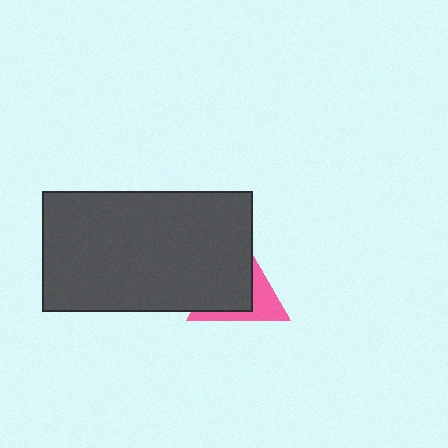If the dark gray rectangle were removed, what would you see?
You would see the complete pink triangle.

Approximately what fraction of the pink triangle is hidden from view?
Roughly 61% of the pink triangle is hidden behind the dark gray rectangle.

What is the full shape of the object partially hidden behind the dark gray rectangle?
The partially hidden object is a pink triangle.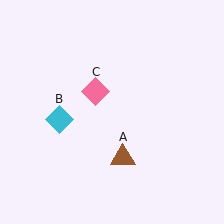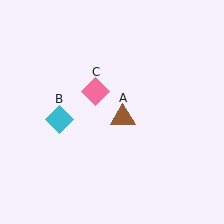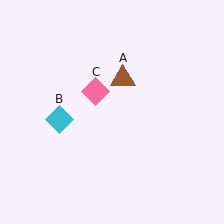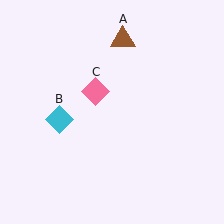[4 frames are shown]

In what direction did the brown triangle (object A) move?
The brown triangle (object A) moved up.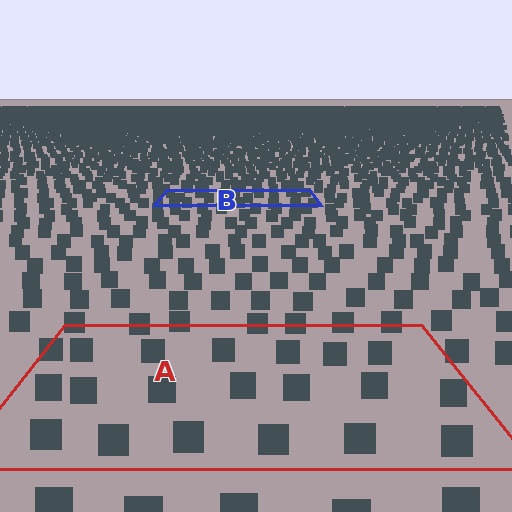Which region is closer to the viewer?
Region A is closer. The texture elements there are larger and more spread out.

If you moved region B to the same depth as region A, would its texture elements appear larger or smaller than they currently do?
They would appear larger. At a closer depth, the same texture elements are projected at a bigger on-screen size.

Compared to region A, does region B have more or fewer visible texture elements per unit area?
Region B has more texture elements per unit area — they are packed more densely because it is farther away.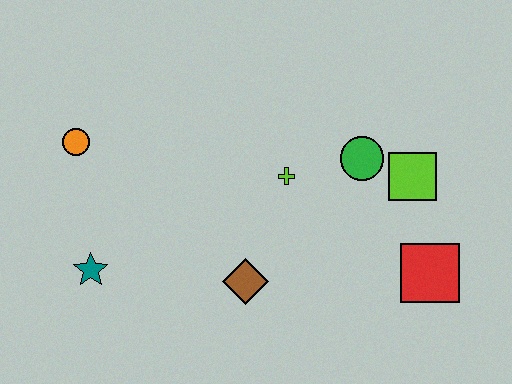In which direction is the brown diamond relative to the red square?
The brown diamond is to the left of the red square.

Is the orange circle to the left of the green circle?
Yes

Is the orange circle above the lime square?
Yes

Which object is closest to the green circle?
The lime square is closest to the green circle.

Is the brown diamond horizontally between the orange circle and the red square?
Yes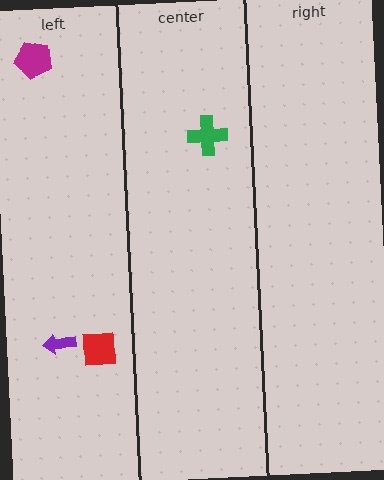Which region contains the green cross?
The center region.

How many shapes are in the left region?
3.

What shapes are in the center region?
The green cross.